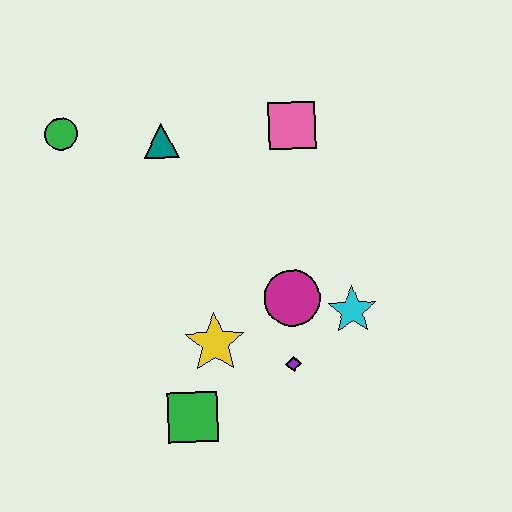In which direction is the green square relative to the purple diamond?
The green square is to the left of the purple diamond.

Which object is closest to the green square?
The yellow star is closest to the green square.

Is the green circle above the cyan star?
Yes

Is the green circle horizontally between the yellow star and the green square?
No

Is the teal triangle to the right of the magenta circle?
No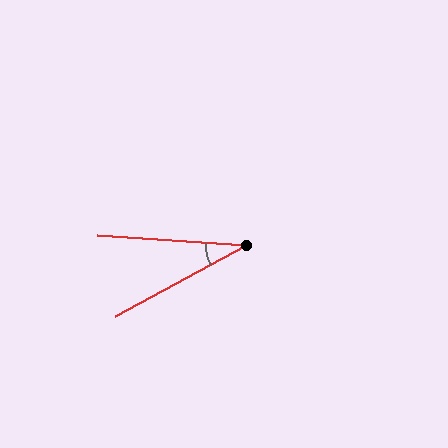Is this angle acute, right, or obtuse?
It is acute.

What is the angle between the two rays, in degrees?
Approximately 33 degrees.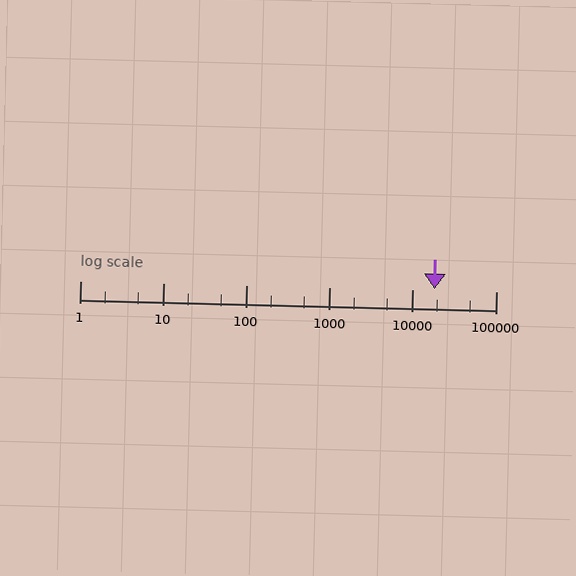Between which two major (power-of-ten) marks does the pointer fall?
The pointer is between 10000 and 100000.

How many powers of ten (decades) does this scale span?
The scale spans 5 decades, from 1 to 100000.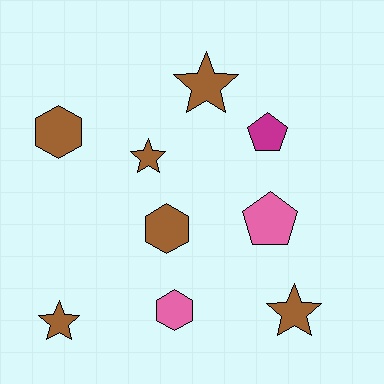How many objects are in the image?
There are 9 objects.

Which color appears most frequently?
Brown, with 6 objects.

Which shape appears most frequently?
Star, with 4 objects.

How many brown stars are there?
There are 4 brown stars.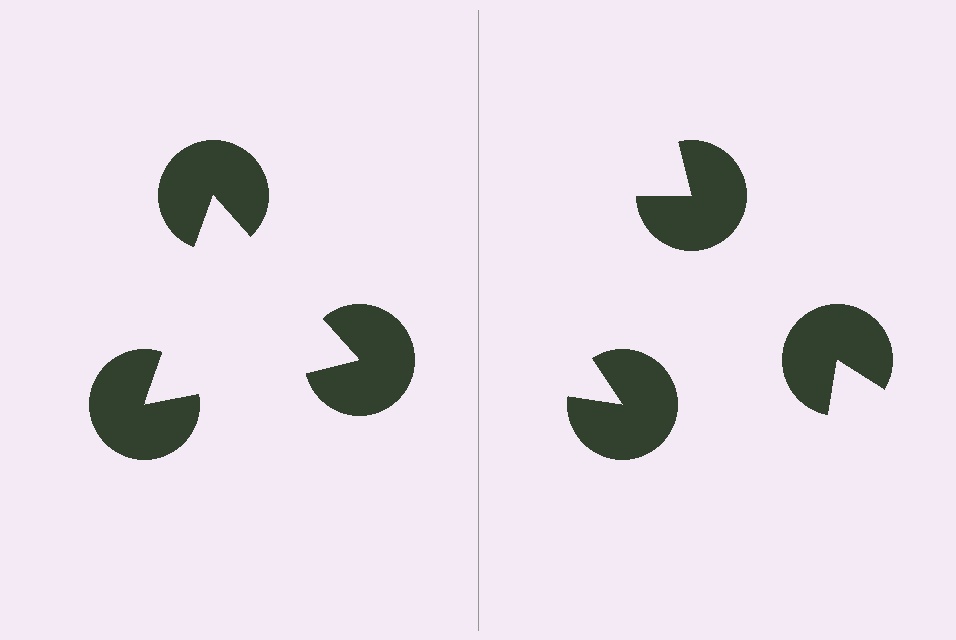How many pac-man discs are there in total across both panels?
6 — 3 on each side.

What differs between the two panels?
The pac-man discs are positioned identically on both sides; only the wedge orientations differ. On the left they align to a triangle; on the right they are misaligned.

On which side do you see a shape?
An illusory triangle appears on the left side. On the right side the wedge cuts are rotated, so no coherent shape forms.